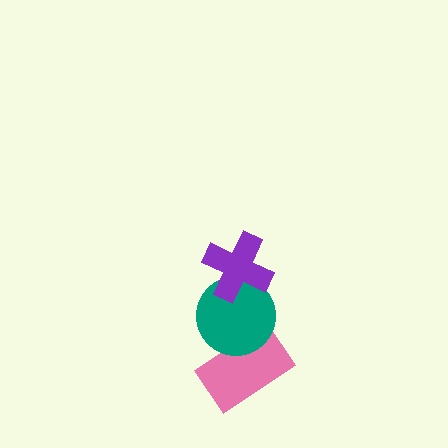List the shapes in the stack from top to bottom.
From top to bottom: the purple cross, the teal circle, the pink rectangle.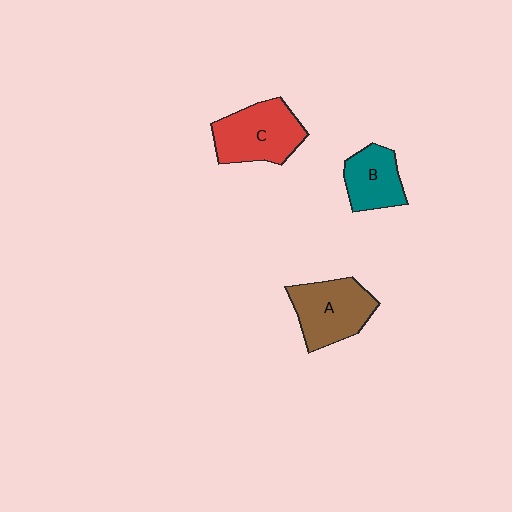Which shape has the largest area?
Shape C (red).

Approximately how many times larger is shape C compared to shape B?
Approximately 1.4 times.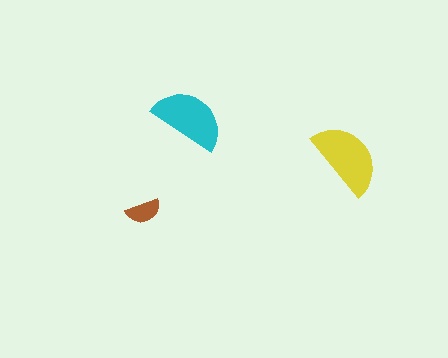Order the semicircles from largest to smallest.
the yellow one, the cyan one, the brown one.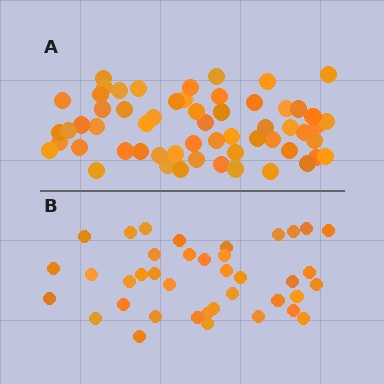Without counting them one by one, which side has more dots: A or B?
Region A (the top region) has more dots.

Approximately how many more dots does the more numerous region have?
Region A has approximately 20 more dots than region B.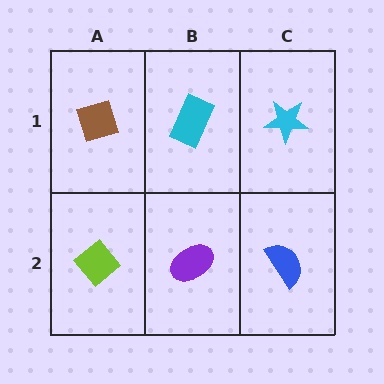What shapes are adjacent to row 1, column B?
A purple ellipse (row 2, column B), a brown diamond (row 1, column A), a cyan star (row 1, column C).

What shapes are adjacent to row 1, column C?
A blue semicircle (row 2, column C), a cyan rectangle (row 1, column B).